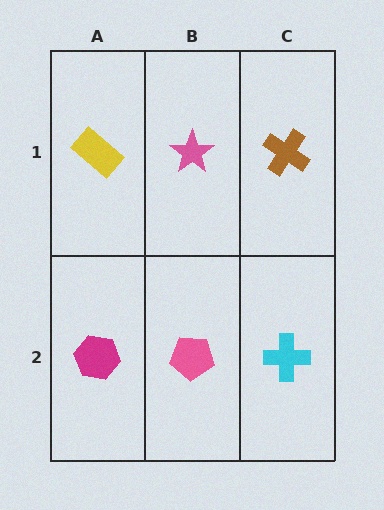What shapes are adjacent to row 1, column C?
A cyan cross (row 2, column C), a pink star (row 1, column B).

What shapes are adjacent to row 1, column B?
A pink pentagon (row 2, column B), a yellow rectangle (row 1, column A), a brown cross (row 1, column C).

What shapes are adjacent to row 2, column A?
A yellow rectangle (row 1, column A), a pink pentagon (row 2, column B).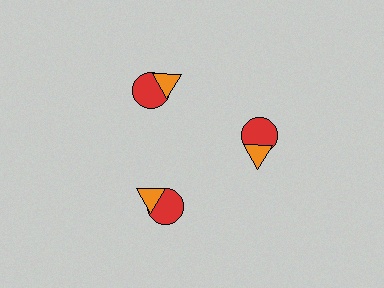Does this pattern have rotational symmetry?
Yes, this pattern has 3-fold rotational symmetry. It looks the same after rotating 120 degrees around the center.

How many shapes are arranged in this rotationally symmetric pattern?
There are 6 shapes, arranged in 3 groups of 2.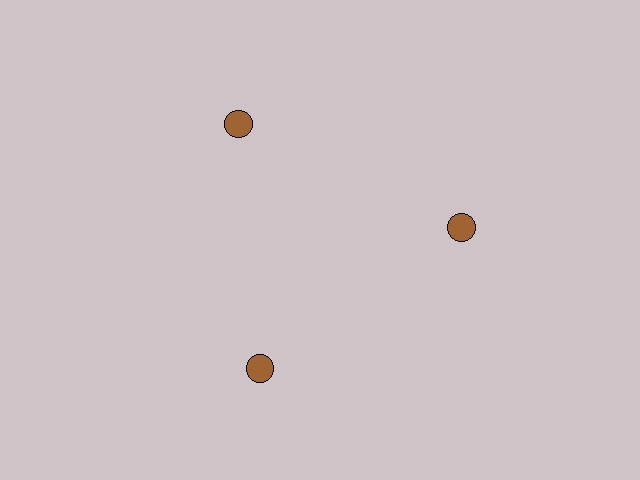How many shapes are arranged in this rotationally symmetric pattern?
There are 3 shapes, arranged in 3 groups of 1.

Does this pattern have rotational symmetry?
Yes, this pattern has 3-fold rotational symmetry. It looks the same after rotating 120 degrees around the center.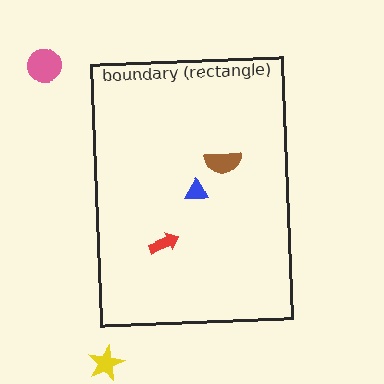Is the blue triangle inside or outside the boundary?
Inside.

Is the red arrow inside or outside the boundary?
Inside.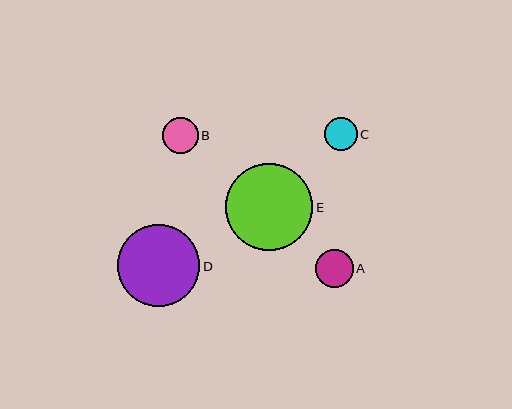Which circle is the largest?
Circle E is the largest with a size of approximately 88 pixels.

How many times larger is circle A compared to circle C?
Circle A is approximately 1.2 times the size of circle C.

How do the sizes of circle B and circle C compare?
Circle B and circle C are approximately the same size.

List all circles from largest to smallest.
From largest to smallest: E, D, A, B, C.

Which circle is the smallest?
Circle C is the smallest with a size of approximately 33 pixels.